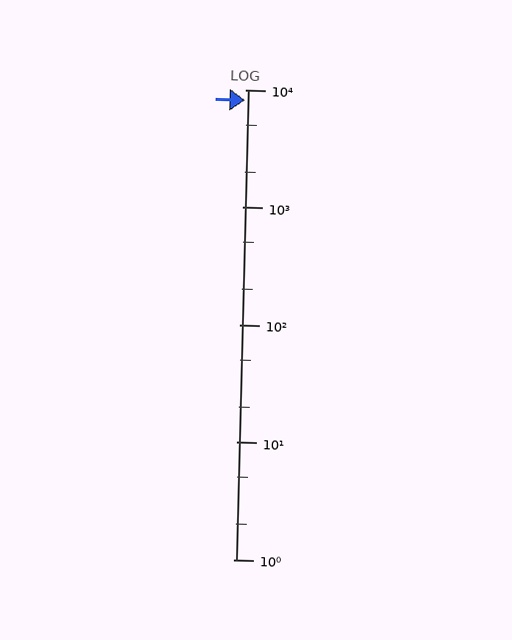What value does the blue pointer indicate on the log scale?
The pointer indicates approximately 8100.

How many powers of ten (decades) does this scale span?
The scale spans 4 decades, from 1 to 10000.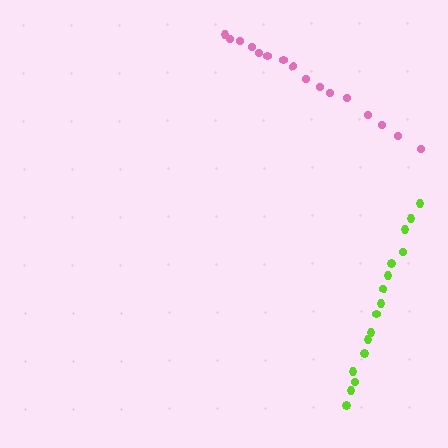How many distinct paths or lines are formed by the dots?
There are 2 distinct paths.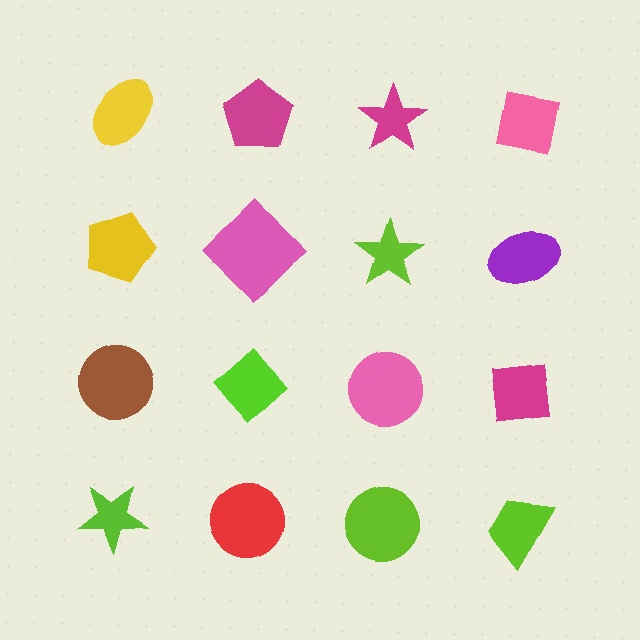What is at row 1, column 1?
A yellow ellipse.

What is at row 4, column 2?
A red circle.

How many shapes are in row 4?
4 shapes.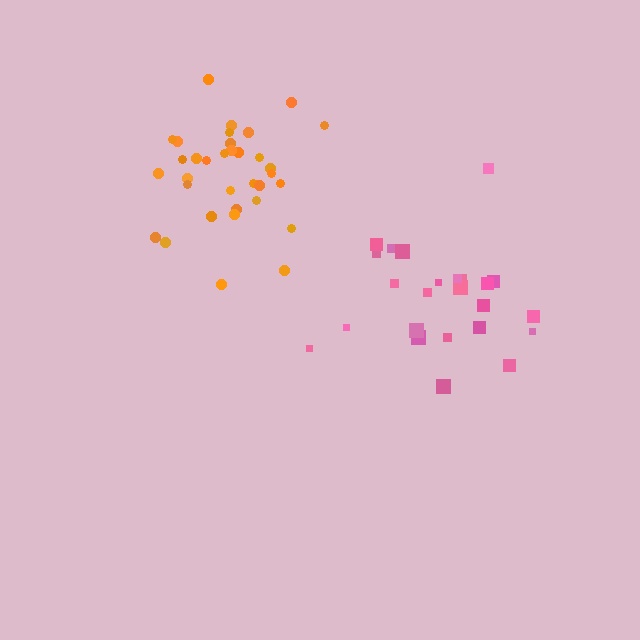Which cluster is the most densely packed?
Orange.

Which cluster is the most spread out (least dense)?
Pink.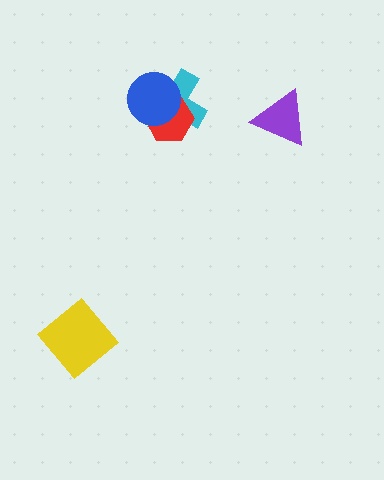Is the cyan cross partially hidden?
Yes, it is partially covered by another shape.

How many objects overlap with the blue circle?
2 objects overlap with the blue circle.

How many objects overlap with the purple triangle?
0 objects overlap with the purple triangle.